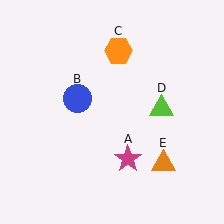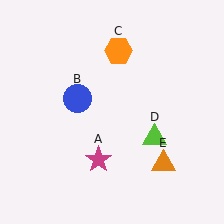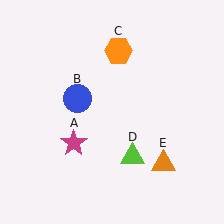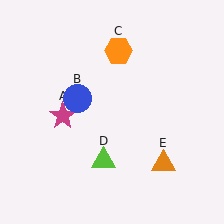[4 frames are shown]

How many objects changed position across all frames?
2 objects changed position: magenta star (object A), lime triangle (object D).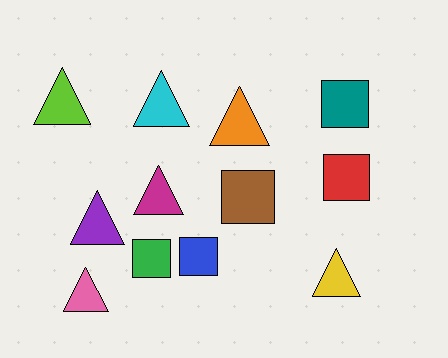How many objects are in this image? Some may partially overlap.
There are 12 objects.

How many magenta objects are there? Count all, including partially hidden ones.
There is 1 magenta object.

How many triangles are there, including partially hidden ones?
There are 7 triangles.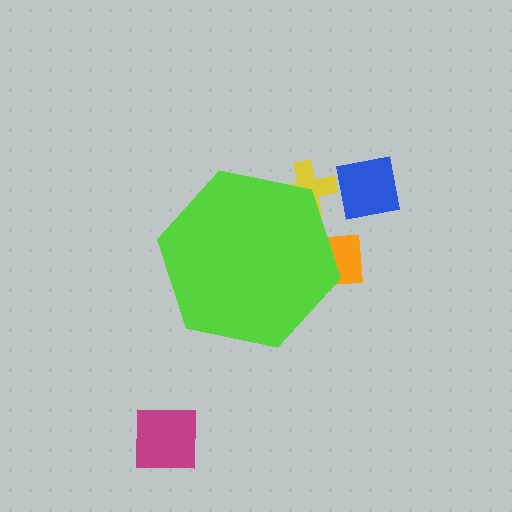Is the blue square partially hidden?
No, the blue square is fully visible.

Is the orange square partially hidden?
Yes, the orange square is partially hidden behind the lime hexagon.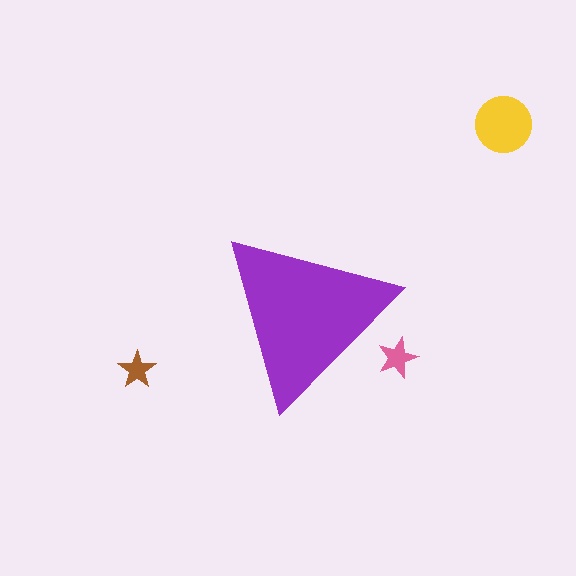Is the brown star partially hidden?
No, the brown star is fully visible.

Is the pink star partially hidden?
Yes, the pink star is partially hidden behind the purple triangle.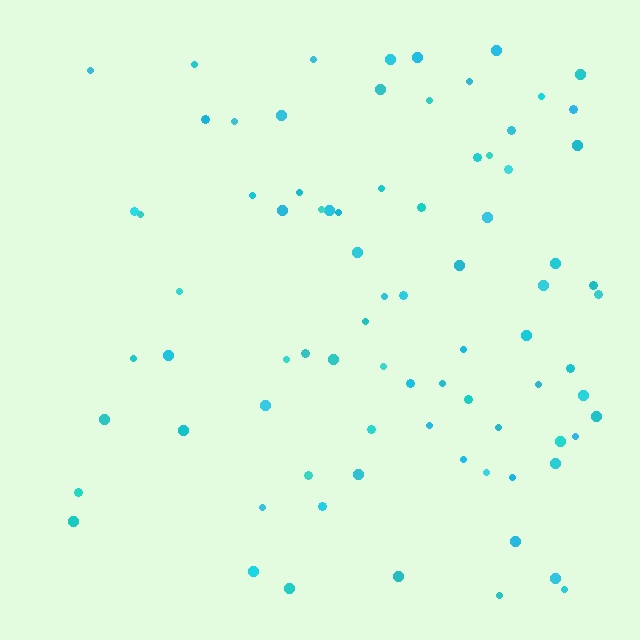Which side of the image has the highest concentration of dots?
The right.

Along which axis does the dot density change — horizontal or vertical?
Horizontal.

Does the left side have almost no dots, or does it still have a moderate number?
Still a moderate number, just noticeably fewer than the right.